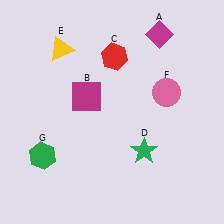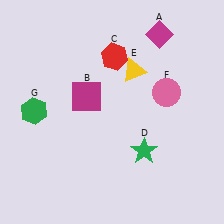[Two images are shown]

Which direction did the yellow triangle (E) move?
The yellow triangle (E) moved right.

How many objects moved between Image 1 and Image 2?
2 objects moved between the two images.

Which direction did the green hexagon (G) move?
The green hexagon (G) moved up.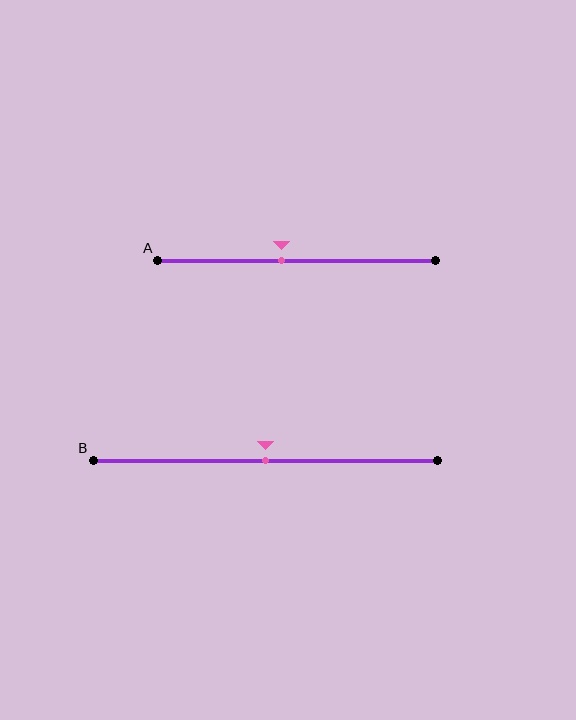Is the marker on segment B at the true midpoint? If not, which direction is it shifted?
Yes, the marker on segment B is at the true midpoint.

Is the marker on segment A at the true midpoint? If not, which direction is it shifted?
No, the marker on segment A is shifted to the left by about 5% of the segment length.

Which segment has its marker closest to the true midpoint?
Segment B has its marker closest to the true midpoint.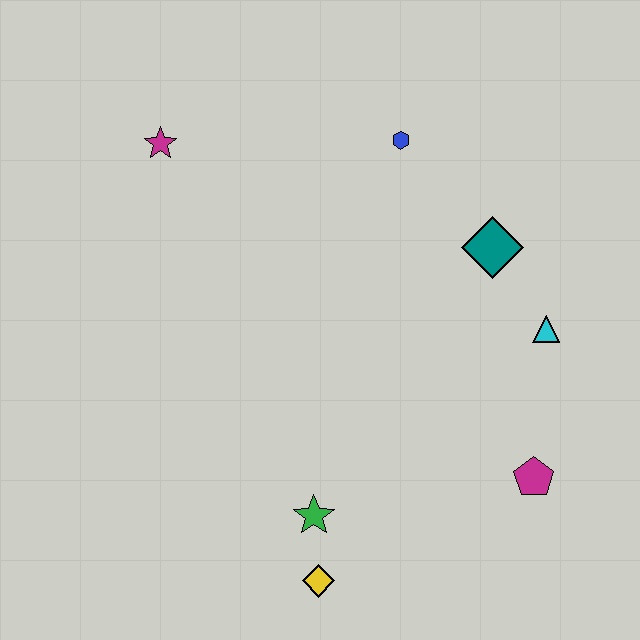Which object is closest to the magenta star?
The blue hexagon is closest to the magenta star.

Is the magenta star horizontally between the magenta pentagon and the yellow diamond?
No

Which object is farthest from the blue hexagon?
The yellow diamond is farthest from the blue hexagon.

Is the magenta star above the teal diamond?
Yes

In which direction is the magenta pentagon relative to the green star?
The magenta pentagon is to the right of the green star.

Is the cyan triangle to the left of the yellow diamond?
No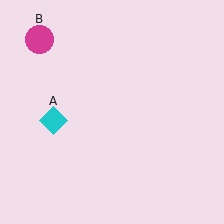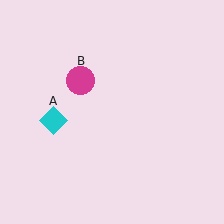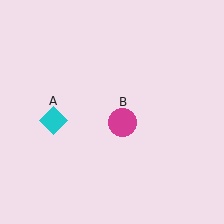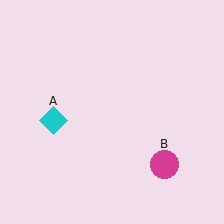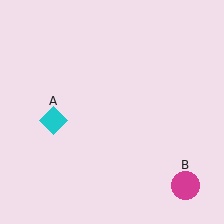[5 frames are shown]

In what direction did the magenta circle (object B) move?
The magenta circle (object B) moved down and to the right.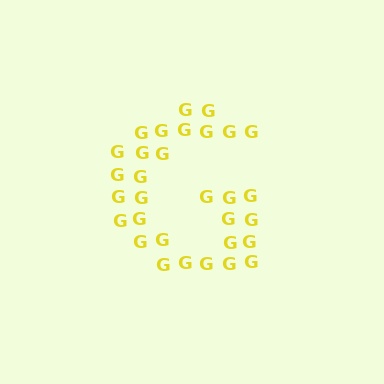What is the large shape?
The large shape is the letter G.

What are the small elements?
The small elements are letter G's.